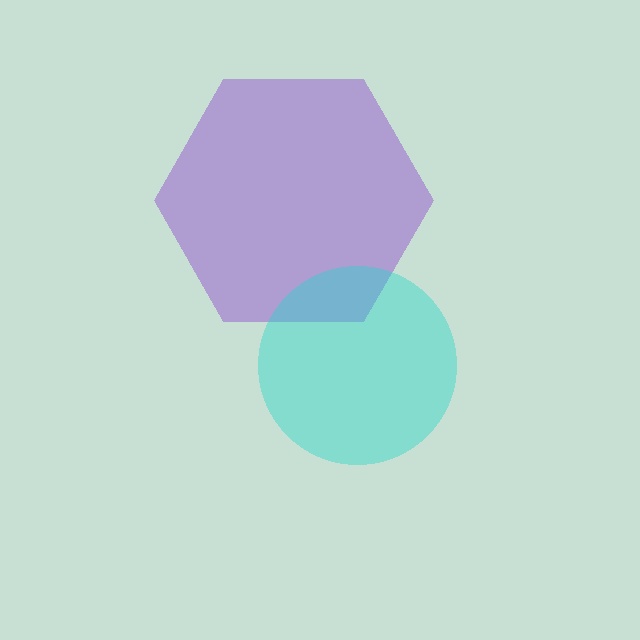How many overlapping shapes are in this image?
There are 2 overlapping shapes in the image.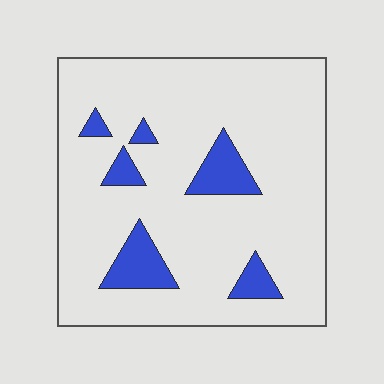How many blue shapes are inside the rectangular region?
6.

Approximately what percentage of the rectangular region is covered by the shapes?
Approximately 10%.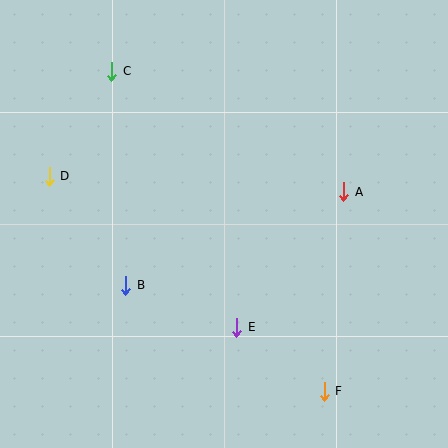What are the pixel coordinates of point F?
Point F is at (324, 391).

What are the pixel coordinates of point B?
Point B is at (126, 285).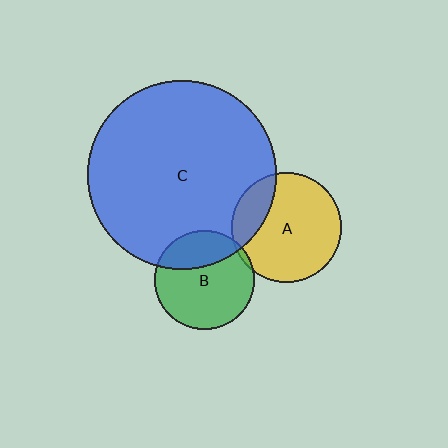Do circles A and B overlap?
Yes.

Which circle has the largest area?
Circle C (blue).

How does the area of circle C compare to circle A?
Approximately 3.0 times.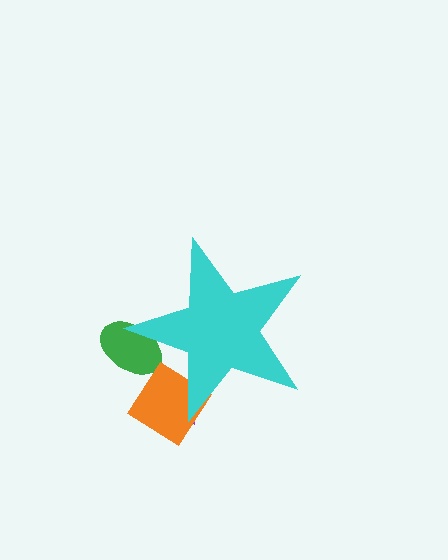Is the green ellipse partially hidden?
Yes, the green ellipse is partially hidden behind the cyan star.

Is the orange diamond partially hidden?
Yes, the orange diamond is partially hidden behind the cyan star.